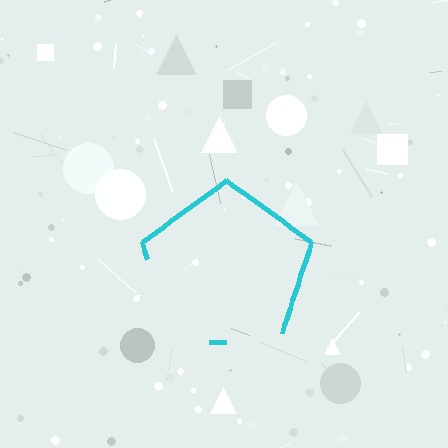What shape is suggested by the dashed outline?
The dashed outline suggests a pentagon.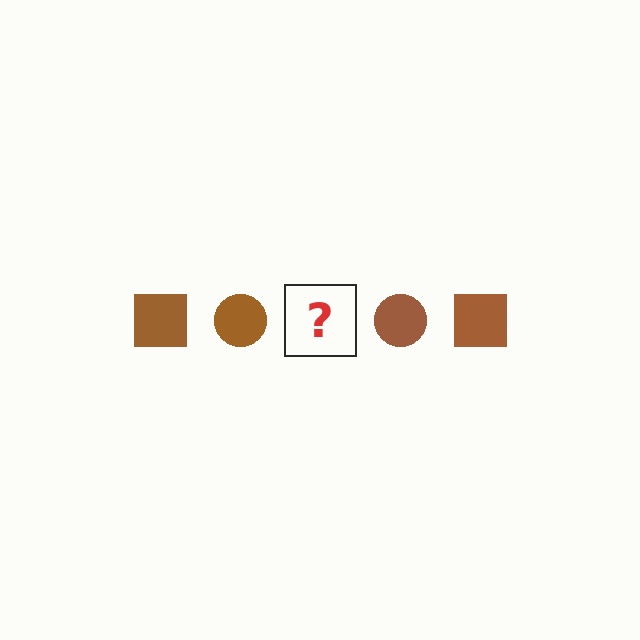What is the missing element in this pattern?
The missing element is a brown square.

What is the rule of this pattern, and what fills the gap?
The rule is that the pattern cycles through square, circle shapes in brown. The gap should be filled with a brown square.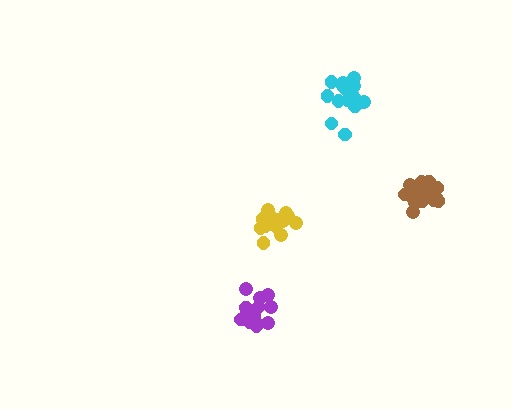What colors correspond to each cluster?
The clusters are colored: brown, yellow, cyan, purple.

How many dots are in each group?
Group 1: 18 dots, Group 2: 17 dots, Group 3: 15 dots, Group 4: 16 dots (66 total).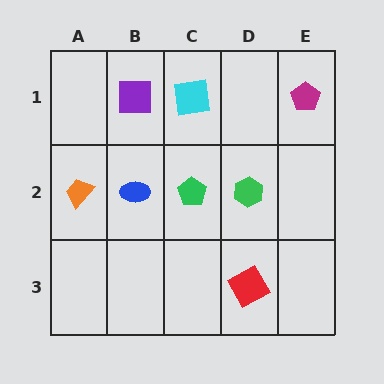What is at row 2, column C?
A green pentagon.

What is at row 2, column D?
A green hexagon.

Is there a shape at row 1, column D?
No, that cell is empty.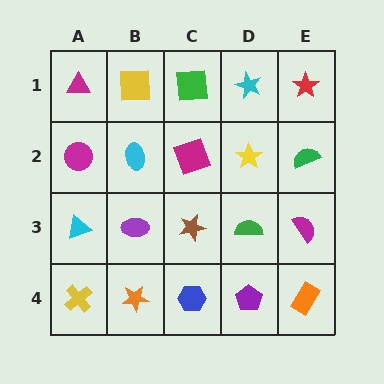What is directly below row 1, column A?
A magenta circle.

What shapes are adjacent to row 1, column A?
A magenta circle (row 2, column A), a yellow square (row 1, column B).